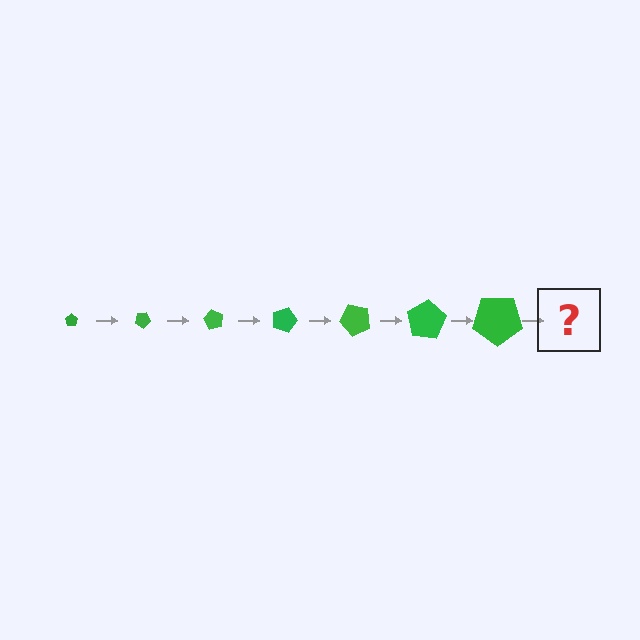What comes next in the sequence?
The next element should be a pentagon, larger than the previous one and rotated 210 degrees from the start.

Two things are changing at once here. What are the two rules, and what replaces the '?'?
The two rules are that the pentagon grows larger each step and it rotates 30 degrees each step. The '?' should be a pentagon, larger than the previous one and rotated 210 degrees from the start.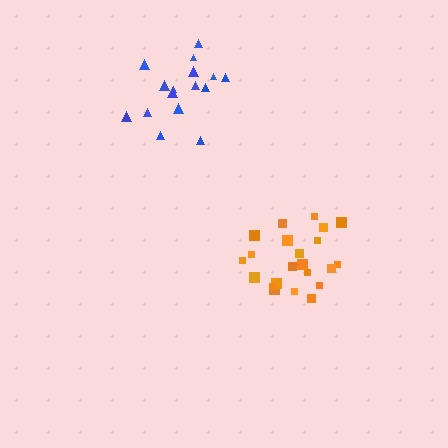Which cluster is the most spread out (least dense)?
Blue.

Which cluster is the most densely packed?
Orange.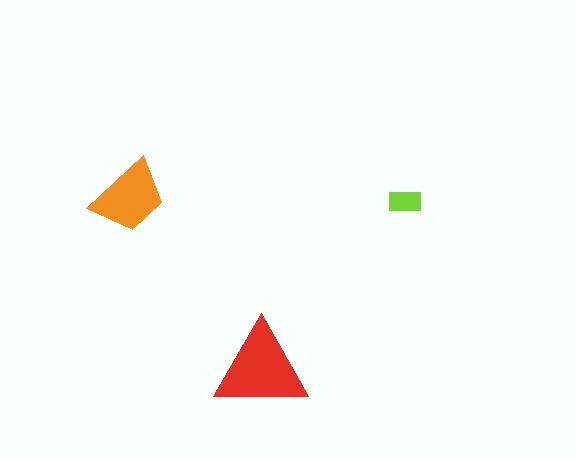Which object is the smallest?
The lime rectangle.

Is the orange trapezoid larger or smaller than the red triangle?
Smaller.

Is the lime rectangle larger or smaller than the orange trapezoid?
Smaller.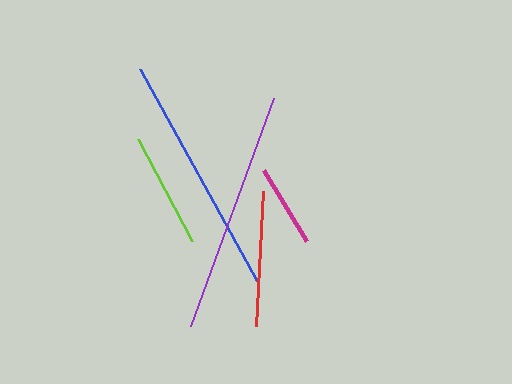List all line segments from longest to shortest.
From longest to shortest: purple, blue, red, lime, magenta.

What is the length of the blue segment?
The blue segment is approximately 242 pixels long.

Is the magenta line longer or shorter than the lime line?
The lime line is longer than the magenta line.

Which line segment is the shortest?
The magenta line is the shortest at approximately 82 pixels.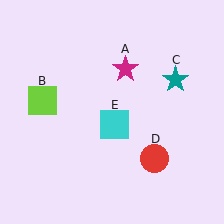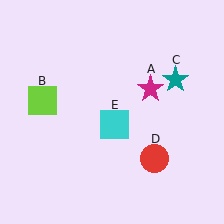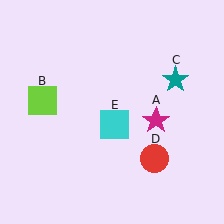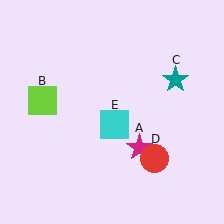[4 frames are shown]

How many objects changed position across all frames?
1 object changed position: magenta star (object A).